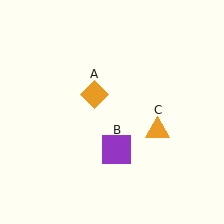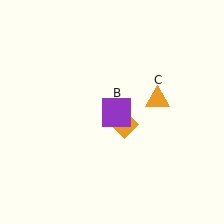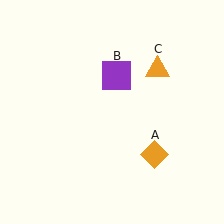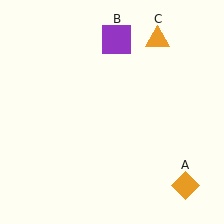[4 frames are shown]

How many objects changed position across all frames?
3 objects changed position: orange diamond (object A), purple square (object B), orange triangle (object C).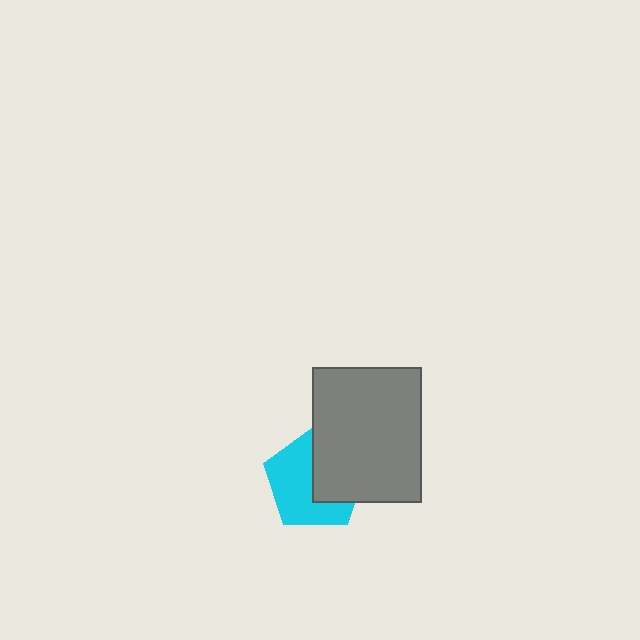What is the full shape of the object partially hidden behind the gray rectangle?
The partially hidden object is a cyan pentagon.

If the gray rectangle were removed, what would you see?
You would see the complete cyan pentagon.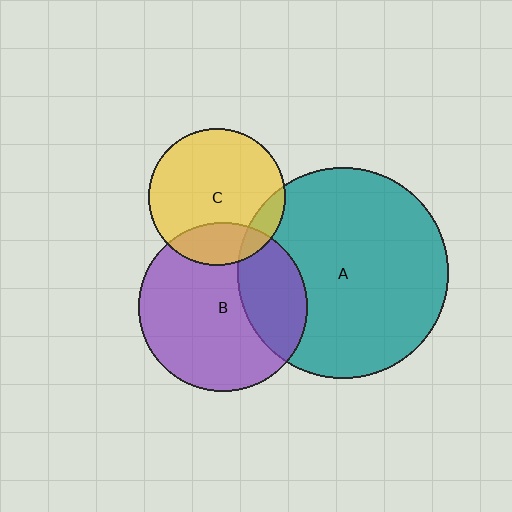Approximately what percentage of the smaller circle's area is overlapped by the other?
Approximately 20%.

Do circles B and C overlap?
Yes.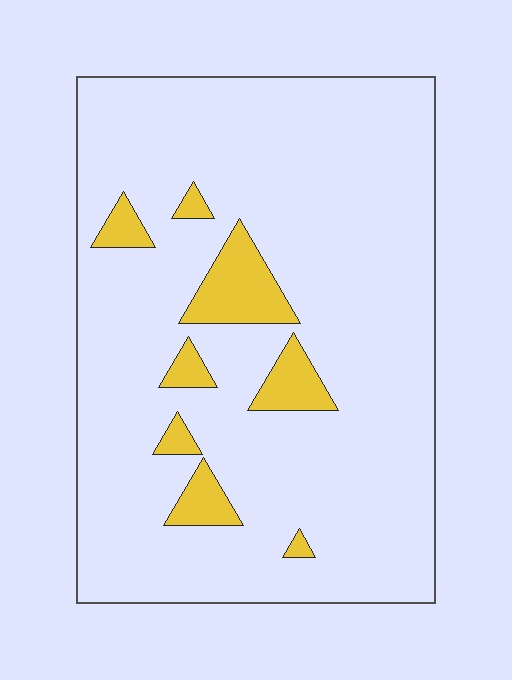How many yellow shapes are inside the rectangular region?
8.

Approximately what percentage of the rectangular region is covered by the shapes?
Approximately 10%.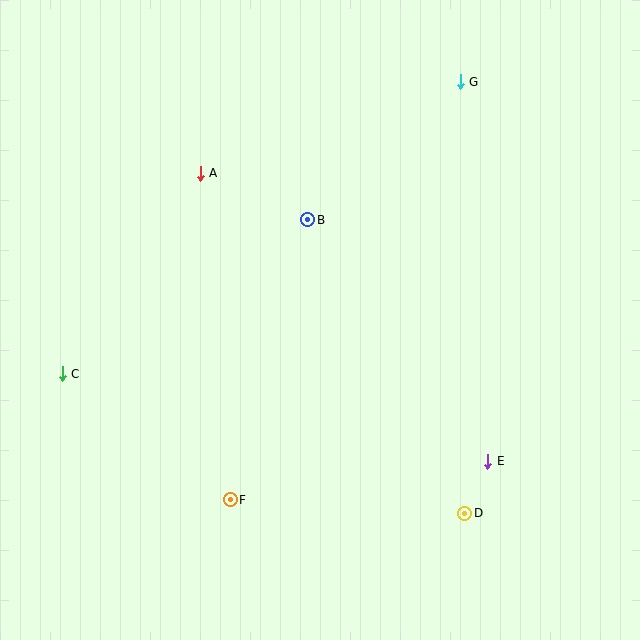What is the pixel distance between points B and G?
The distance between B and G is 206 pixels.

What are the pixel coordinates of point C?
Point C is at (62, 374).